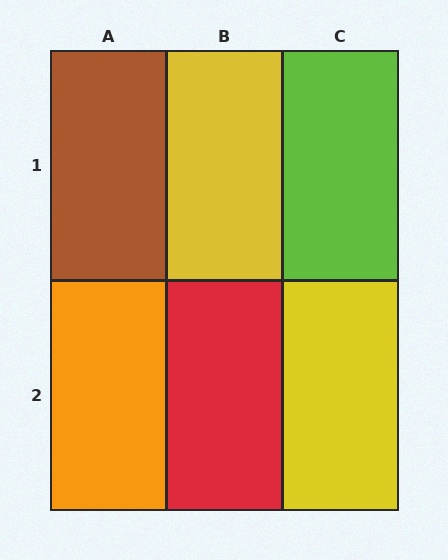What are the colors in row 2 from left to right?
Orange, red, yellow.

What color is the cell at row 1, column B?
Yellow.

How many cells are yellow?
2 cells are yellow.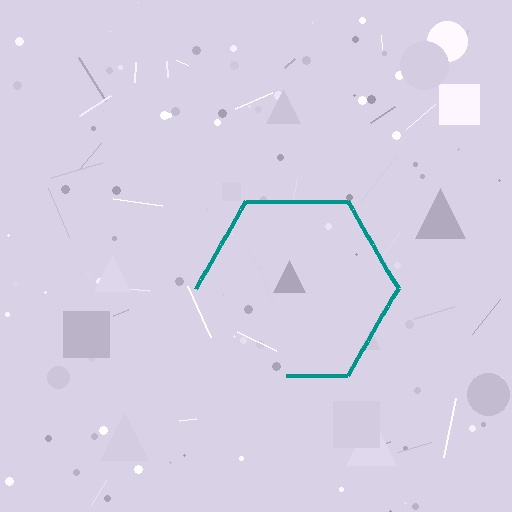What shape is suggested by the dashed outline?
The dashed outline suggests a hexagon.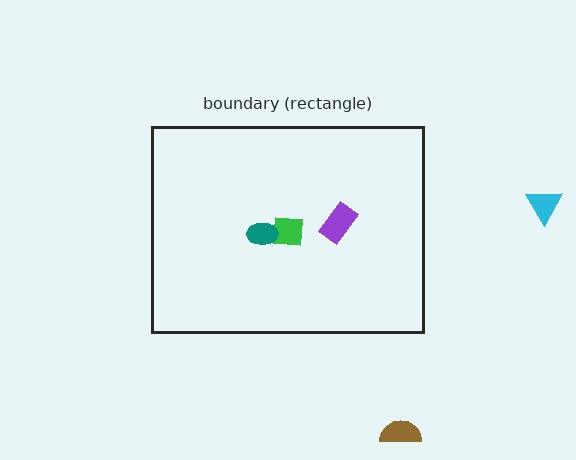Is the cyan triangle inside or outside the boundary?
Outside.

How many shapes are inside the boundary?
3 inside, 2 outside.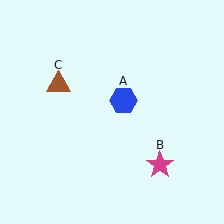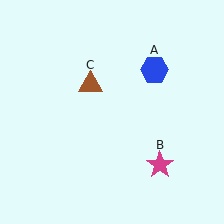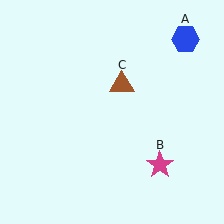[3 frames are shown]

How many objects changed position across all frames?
2 objects changed position: blue hexagon (object A), brown triangle (object C).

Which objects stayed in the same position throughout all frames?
Magenta star (object B) remained stationary.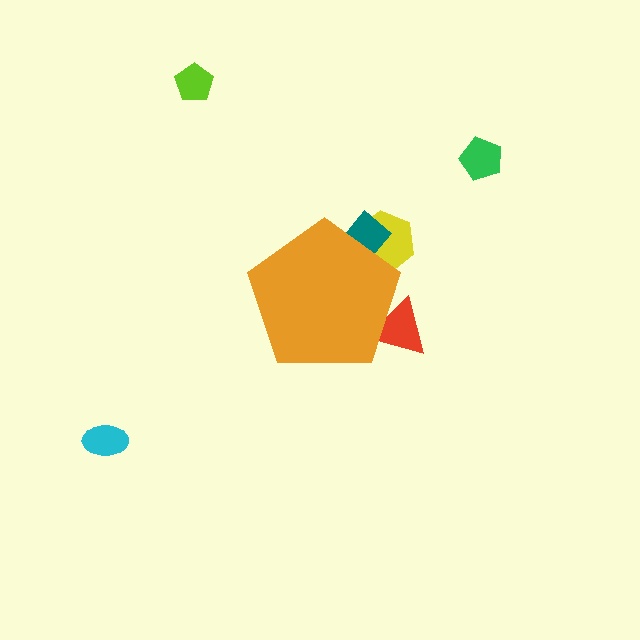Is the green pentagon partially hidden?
No, the green pentagon is fully visible.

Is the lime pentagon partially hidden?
No, the lime pentagon is fully visible.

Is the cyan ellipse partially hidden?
No, the cyan ellipse is fully visible.